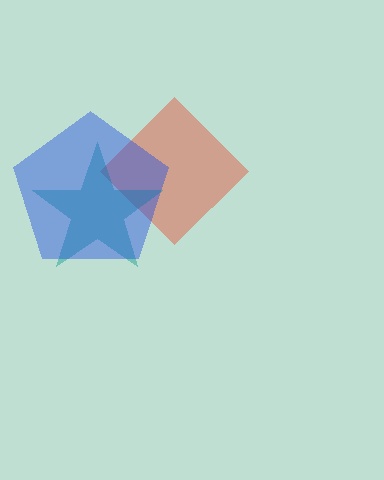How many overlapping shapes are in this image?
There are 3 overlapping shapes in the image.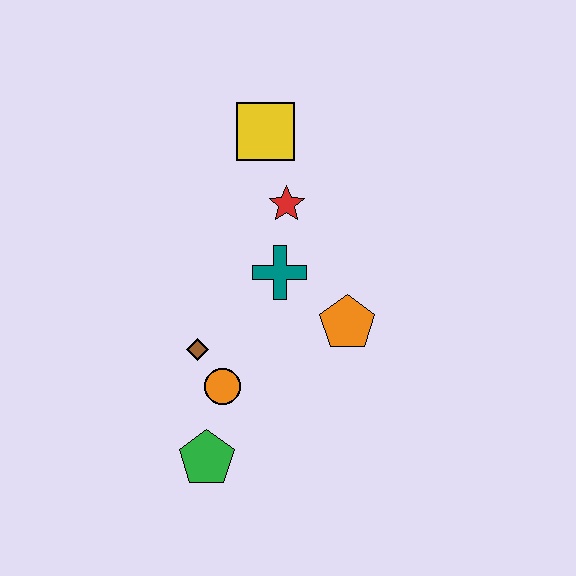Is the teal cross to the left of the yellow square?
No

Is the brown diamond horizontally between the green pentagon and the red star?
No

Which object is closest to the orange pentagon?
The teal cross is closest to the orange pentagon.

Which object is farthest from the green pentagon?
The yellow square is farthest from the green pentagon.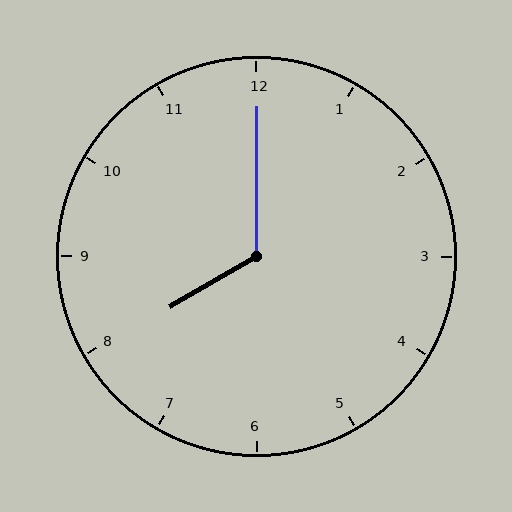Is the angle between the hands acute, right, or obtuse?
It is obtuse.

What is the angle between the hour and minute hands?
Approximately 120 degrees.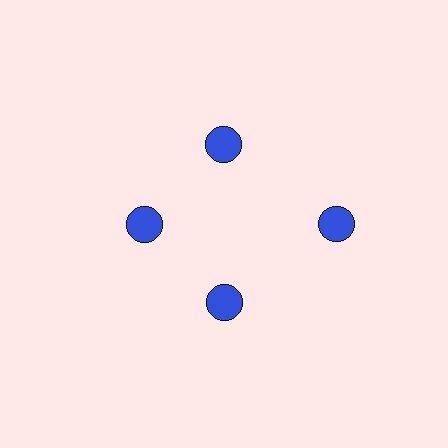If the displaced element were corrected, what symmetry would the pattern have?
It would have 4-fold rotational symmetry — the pattern would map onto itself every 90 degrees.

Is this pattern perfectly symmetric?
No. The 4 blue circles are arranged in a ring, but one element near the 3 o'clock position is pushed outward from the center, breaking the 4-fold rotational symmetry.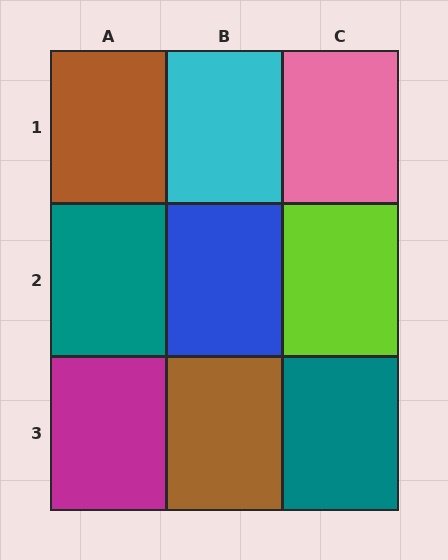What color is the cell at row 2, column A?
Teal.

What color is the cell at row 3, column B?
Brown.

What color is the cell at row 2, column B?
Blue.